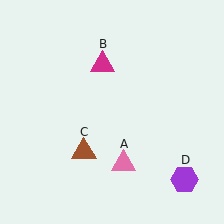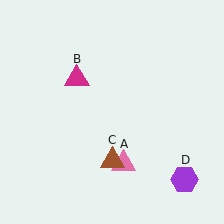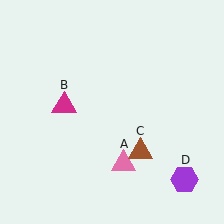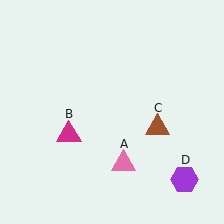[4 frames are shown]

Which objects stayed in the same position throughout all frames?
Pink triangle (object A) and purple hexagon (object D) remained stationary.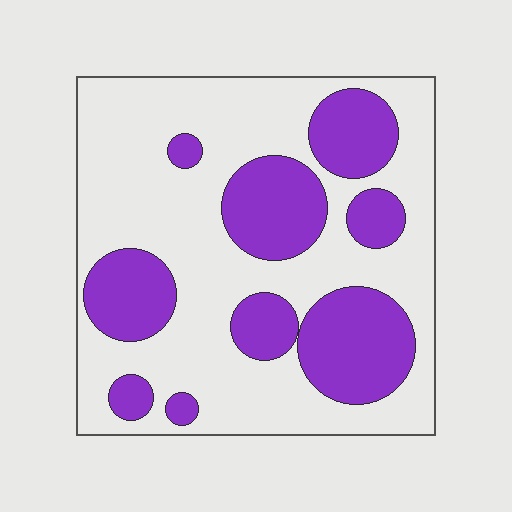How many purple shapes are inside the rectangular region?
9.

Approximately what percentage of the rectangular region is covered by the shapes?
Approximately 35%.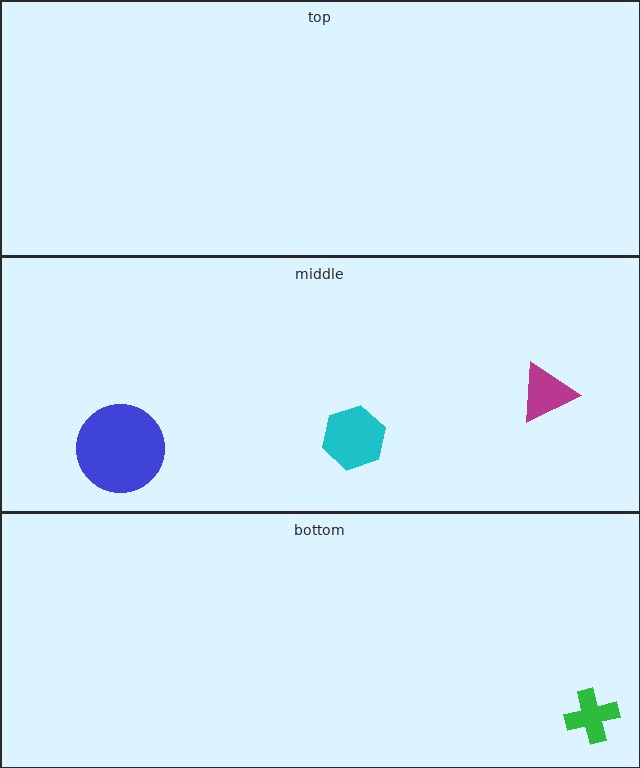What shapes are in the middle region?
The blue circle, the cyan hexagon, the magenta triangle.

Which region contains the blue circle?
The middle region.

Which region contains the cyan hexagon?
The middle region.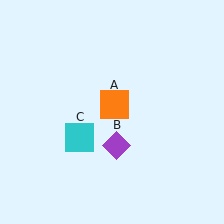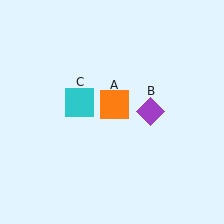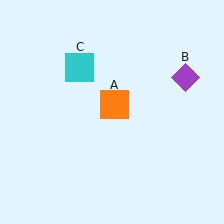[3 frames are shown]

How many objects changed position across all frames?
2 objects changed position: purple diamond (object B), cyan square (object C).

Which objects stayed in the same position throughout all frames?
Orange square (object A) remained stationary.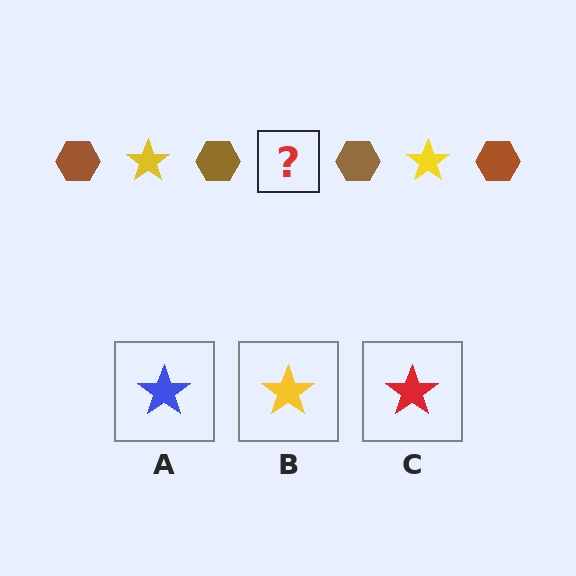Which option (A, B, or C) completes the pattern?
B.